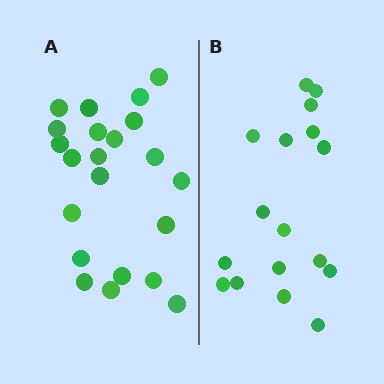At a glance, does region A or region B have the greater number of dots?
Region A (the left region) has more dots.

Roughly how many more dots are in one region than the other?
Region A has about 5 more dots than region B.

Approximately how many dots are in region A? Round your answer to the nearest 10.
About 20 dots. (The exact count is 22, which rounds to 20.)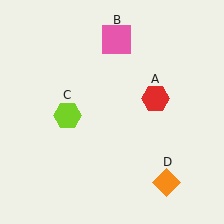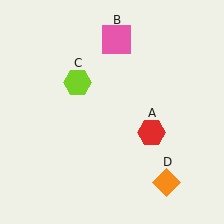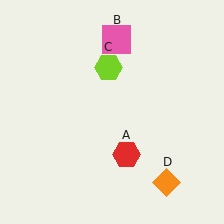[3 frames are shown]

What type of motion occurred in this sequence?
The red hexagon (object A), lime hexagon (object C) rotated clockwise around the center of the scene.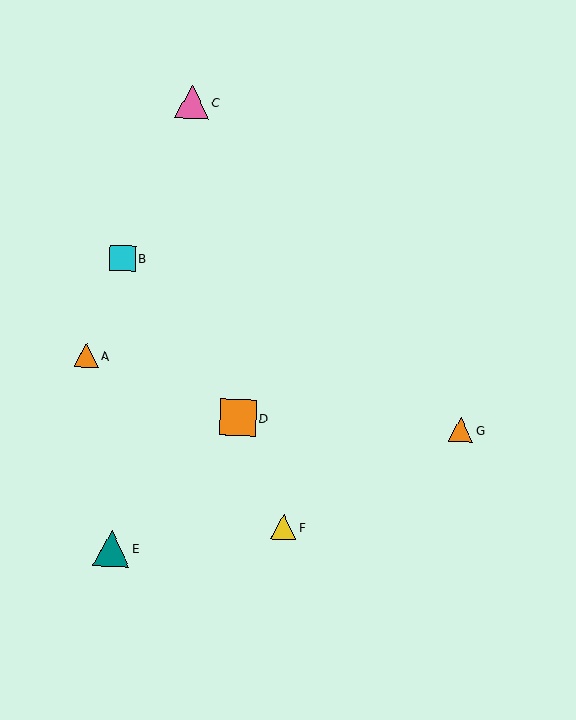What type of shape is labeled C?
Shape C is a pink triangle.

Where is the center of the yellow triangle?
The center of the yellow triangle is at (283, 527).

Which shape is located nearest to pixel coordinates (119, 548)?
The teal triangle (labeled E) at (112, 548) is nearest to that location.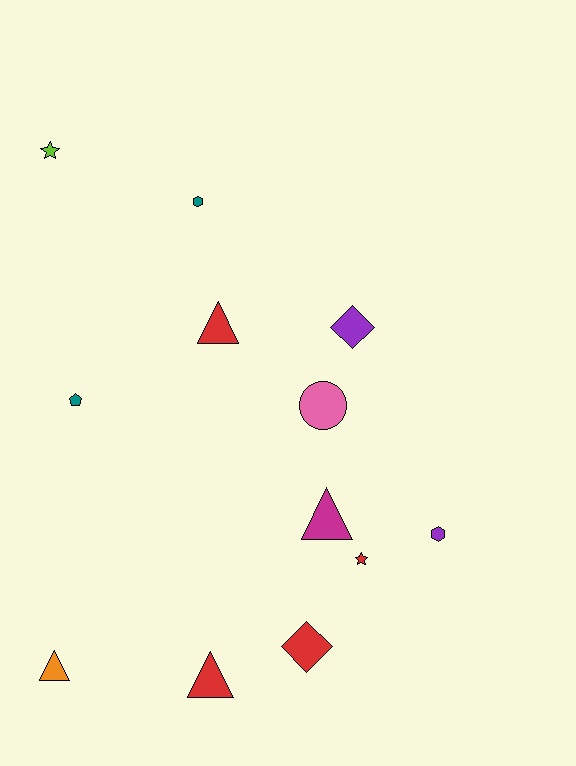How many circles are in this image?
There is 1 circle.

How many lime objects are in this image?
There is 1 lime object.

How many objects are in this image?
There are 12 objects.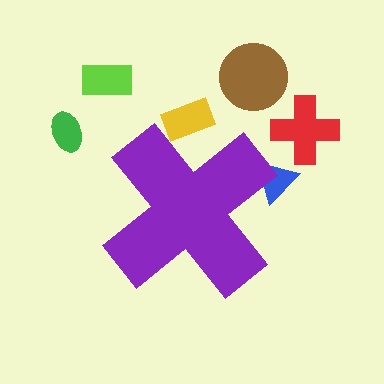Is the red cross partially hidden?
No, the red cross is fully visible.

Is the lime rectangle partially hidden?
No, the lime rectangle is fully visible.